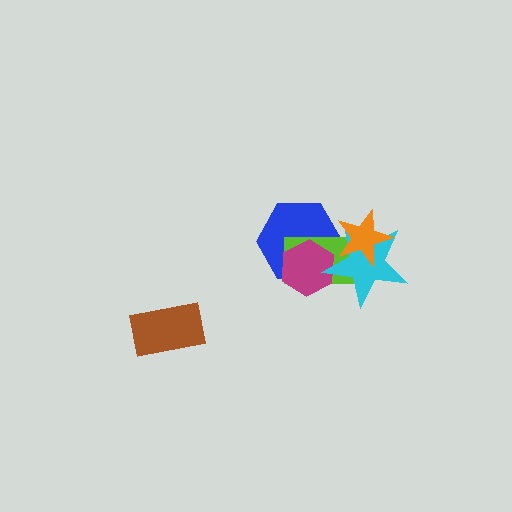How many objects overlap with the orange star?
3 objects overlap with the orange star.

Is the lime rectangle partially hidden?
Yes, it is partially covered by another shape.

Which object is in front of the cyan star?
The orange star is in front of the cyan star.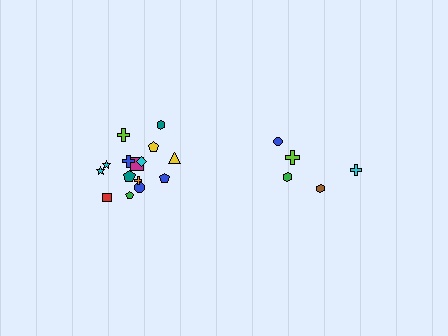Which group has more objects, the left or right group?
The left group.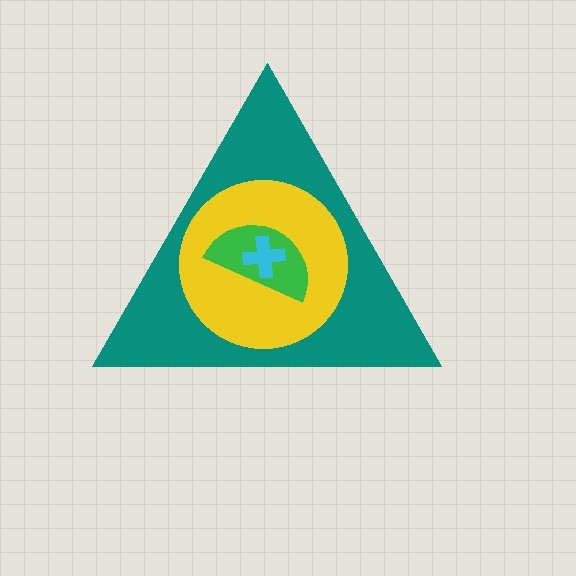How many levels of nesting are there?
4.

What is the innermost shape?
The cyan cross.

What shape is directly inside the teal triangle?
The yellow circle.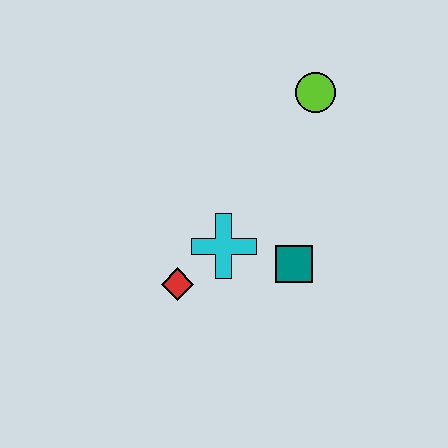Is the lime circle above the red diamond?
Yes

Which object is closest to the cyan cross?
The red diamond is closest to the cyan cross.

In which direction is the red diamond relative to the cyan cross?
The red diamond is to the left of the cyan cross.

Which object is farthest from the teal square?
The lime circle is farthest from the teal square.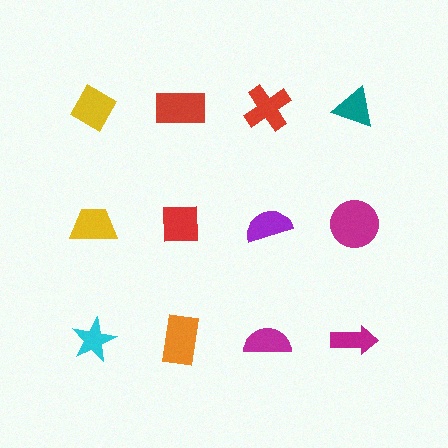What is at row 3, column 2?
An orange rectangle.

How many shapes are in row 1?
4 shapes.